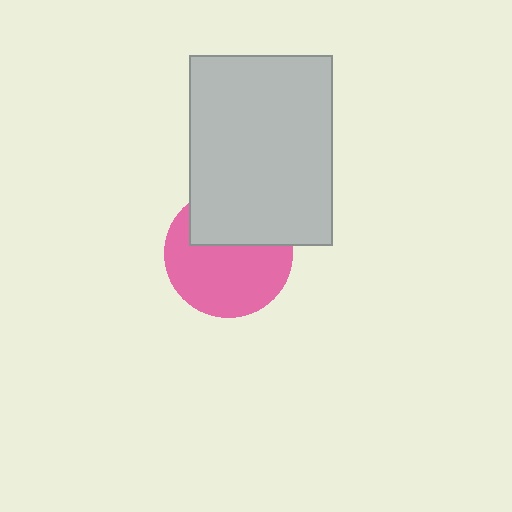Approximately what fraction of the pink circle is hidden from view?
Roughly 37% of the pink circle is hidden behind the light gray rectangle.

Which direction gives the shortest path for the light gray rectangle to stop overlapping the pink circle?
Moving up gives the shortest separation.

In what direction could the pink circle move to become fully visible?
The pink circle could move down. That would shift it out from behind the light gray rectangle entirely.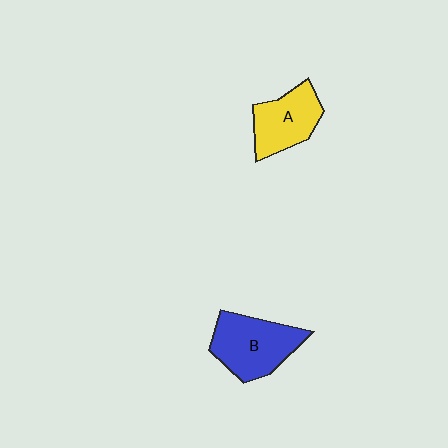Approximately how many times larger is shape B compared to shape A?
Approximately 1.2 times.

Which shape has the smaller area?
Shape A (yellow).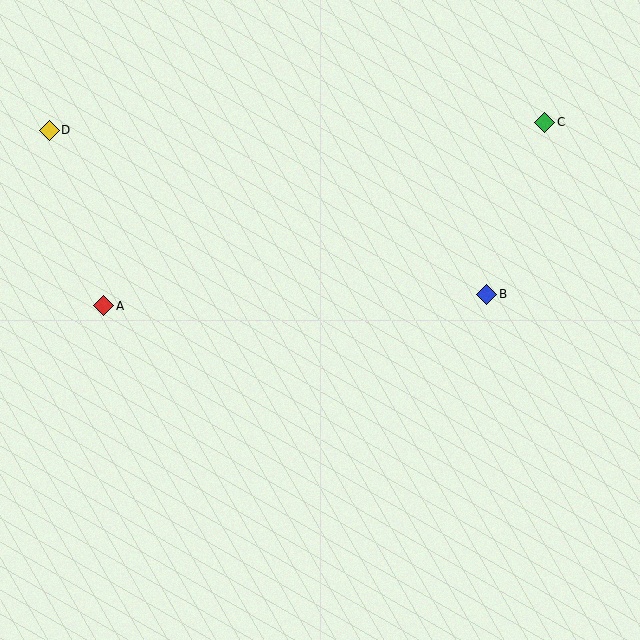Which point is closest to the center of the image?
Point B at (487, 294) is closest to the center.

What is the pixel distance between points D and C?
The distance between D and C is 496 pixels.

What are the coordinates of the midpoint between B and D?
The midpoint between B and D is at (268, 212).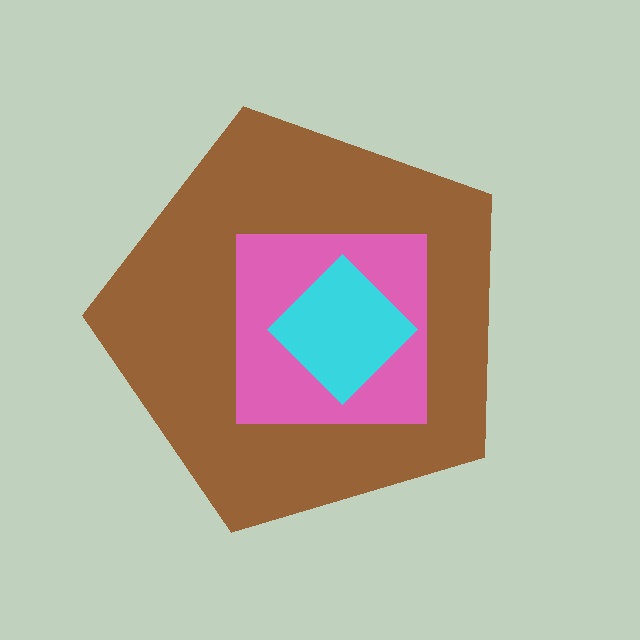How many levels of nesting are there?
3.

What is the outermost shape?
The brown pentagon.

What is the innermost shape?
The cyan diamond.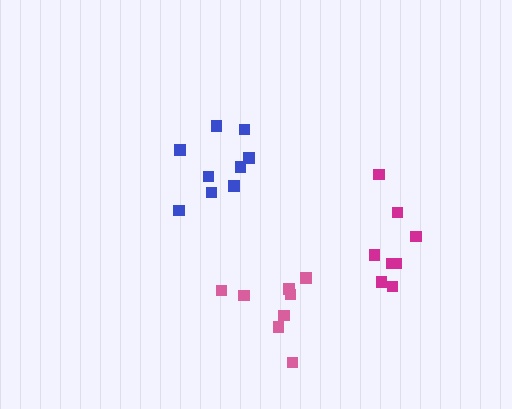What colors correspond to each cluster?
The clusters are colored: blue, pink, magenta.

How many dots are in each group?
Group 1: 9 dots, Group 2: 8 dots, Group 3: 8 dots (25 total).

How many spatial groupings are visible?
There are 3 spatial groupings.